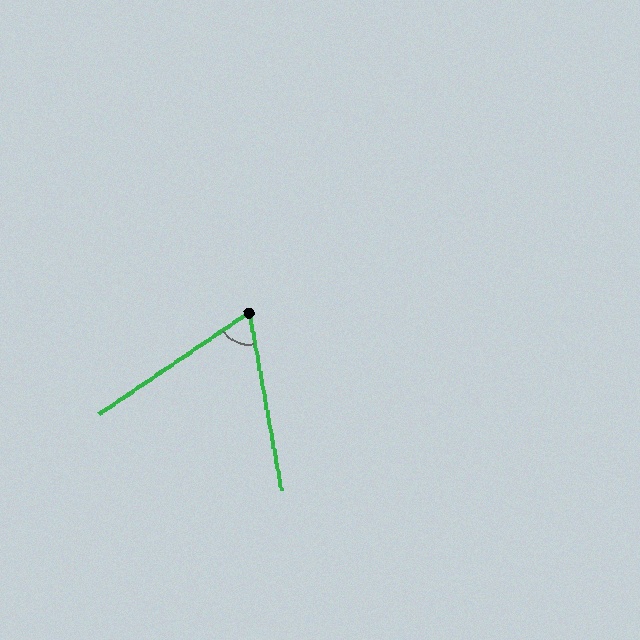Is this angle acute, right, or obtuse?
It is acute.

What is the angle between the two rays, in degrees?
Approximately 66 degrees.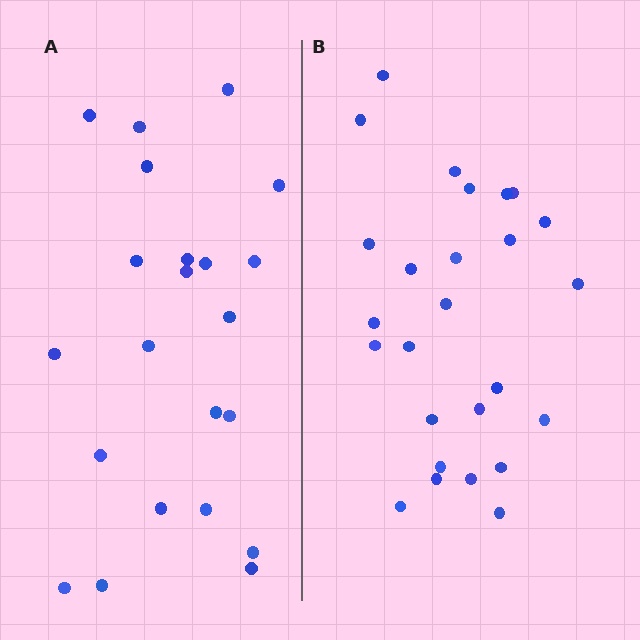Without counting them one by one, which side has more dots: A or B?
Region B (the right region) has more dots.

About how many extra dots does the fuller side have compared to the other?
Region B has about 4 more dots than region A.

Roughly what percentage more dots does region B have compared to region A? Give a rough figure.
About 20% more.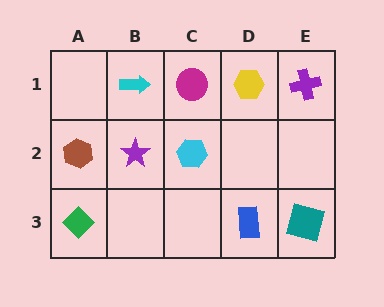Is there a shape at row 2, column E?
No, that cell is empty.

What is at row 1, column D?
A yellow hexagon.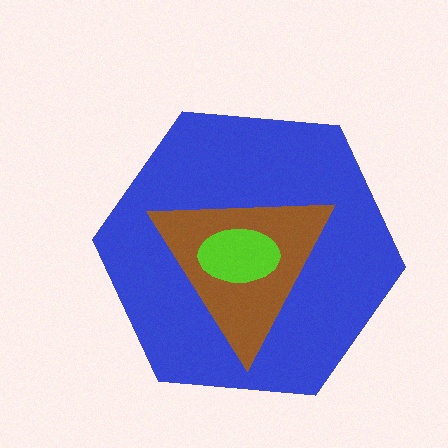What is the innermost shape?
The lime ellipse.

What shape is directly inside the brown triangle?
The lime ellipse.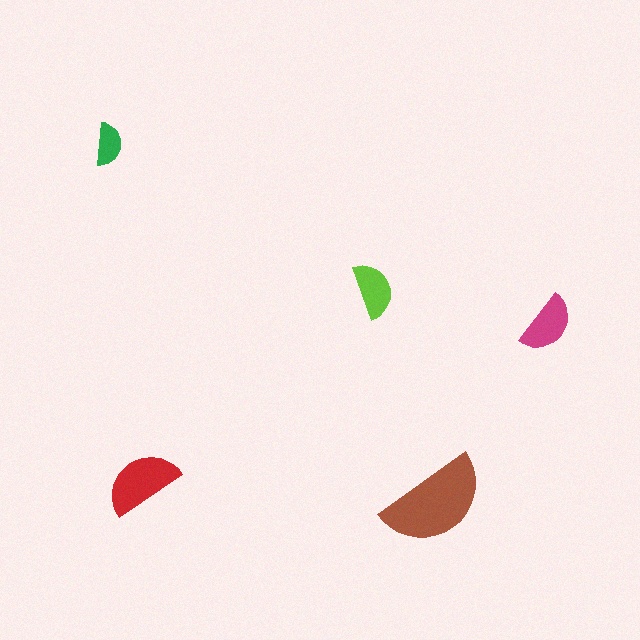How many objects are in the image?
There are 5 objects in the image.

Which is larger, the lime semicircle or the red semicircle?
The red one.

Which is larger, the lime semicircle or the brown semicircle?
The brown one.